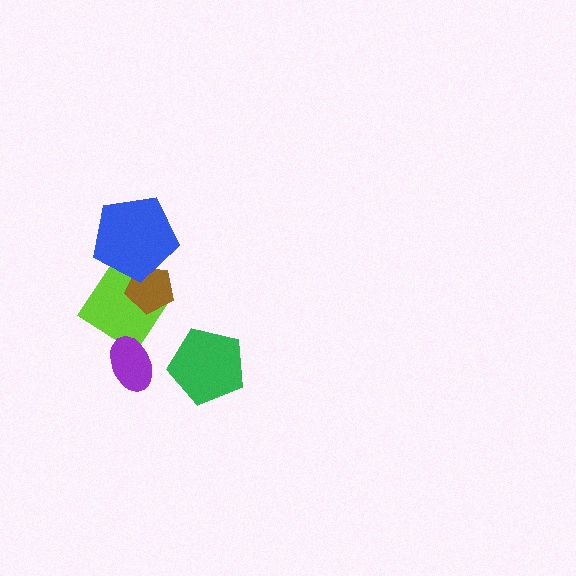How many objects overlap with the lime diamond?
2 objects overlap with the lime diamond.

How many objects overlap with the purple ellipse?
0 objects overlap with the purple ellipse.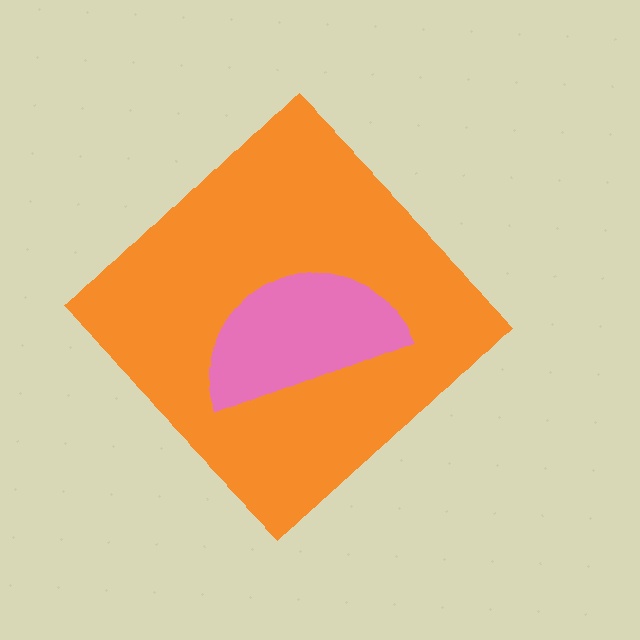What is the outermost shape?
The orange diamond.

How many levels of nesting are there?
2.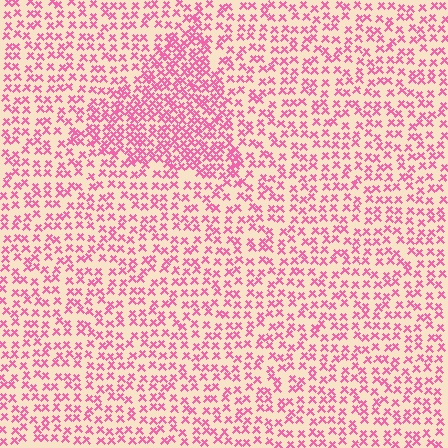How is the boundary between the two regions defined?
The boundary is defined by a change in element density (approximately 1.9x ratio). All elements are the same color, size, and shape.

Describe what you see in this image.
The image contains small pink elements arranged at two different densities. A triangle-shaped region is visible where the elements are more densely packed than the surrounding area.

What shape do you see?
I see a triangle.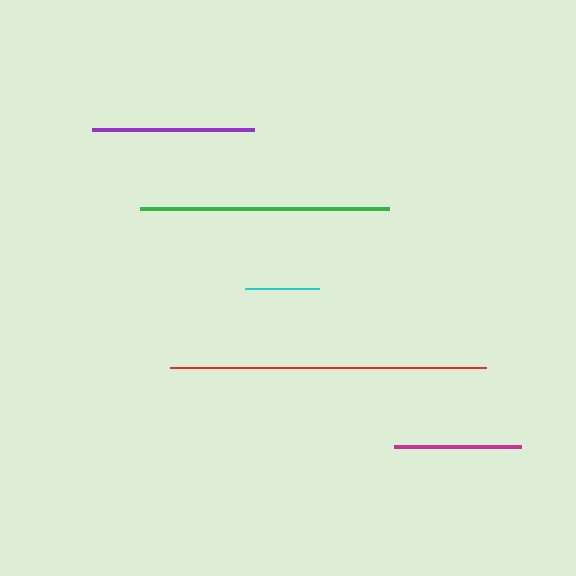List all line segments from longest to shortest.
From longest to shortest: red, green, purple, magenta, cyan.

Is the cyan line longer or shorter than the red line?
The red line is longer than the cyan line.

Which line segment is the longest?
The red line is the longest at approximately 315 pixels.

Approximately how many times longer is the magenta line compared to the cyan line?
The magenta line is approximately 1.7 times the length of the cyan line.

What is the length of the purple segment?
The purple segment is approximately 162 pixels long.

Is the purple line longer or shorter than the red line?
The red line is longer than the purple line.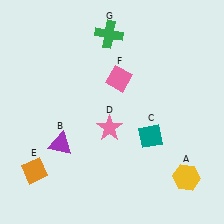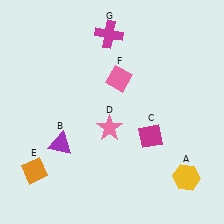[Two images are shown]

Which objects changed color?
C changed from teal to magenta. G changed from green to magenta.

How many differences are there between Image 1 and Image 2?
There are 2 differences between the two images.